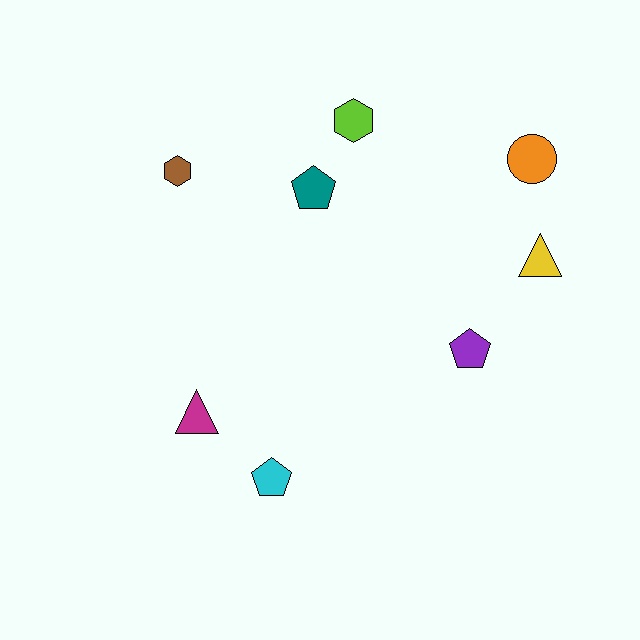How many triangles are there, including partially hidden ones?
There are 2 triangles.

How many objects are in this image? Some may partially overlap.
There are 8 objects.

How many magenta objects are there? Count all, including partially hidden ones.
There is 1 magenta object.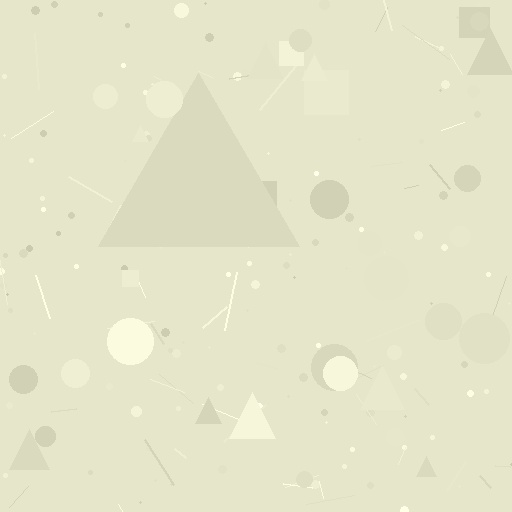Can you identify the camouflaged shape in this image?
The camouflaged shape is a triangle.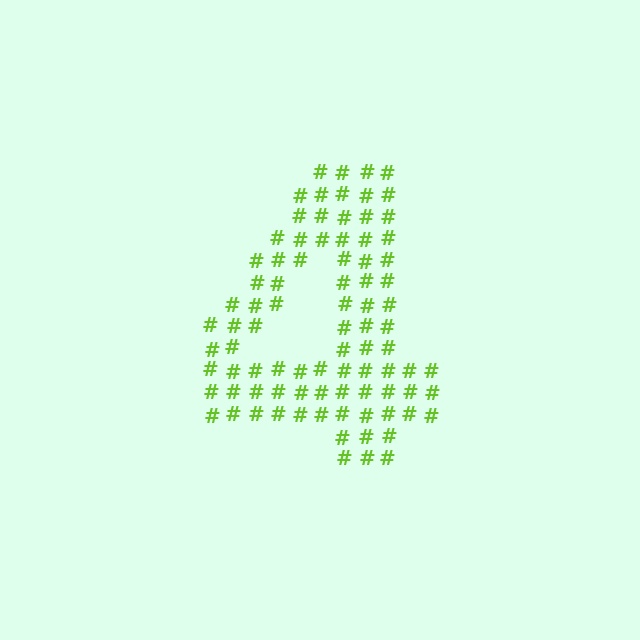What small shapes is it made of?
It is made of small hash symbols.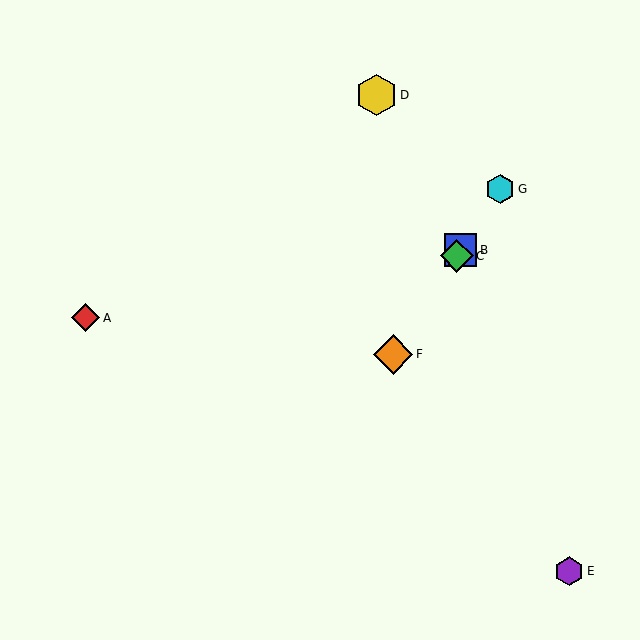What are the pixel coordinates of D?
Object D is at (376, 95).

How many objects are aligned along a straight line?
4 objects (B, C, F, G) are aligned along a straight line.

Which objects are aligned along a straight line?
Objects B, C, F, G are aligned along a straight line.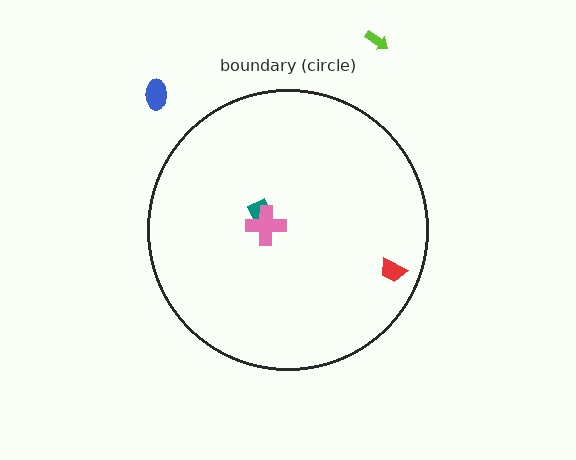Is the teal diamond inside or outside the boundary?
Inside.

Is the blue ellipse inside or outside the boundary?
Outside.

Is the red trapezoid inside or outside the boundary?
Inside.